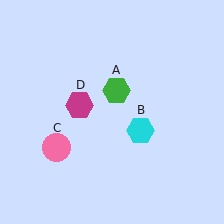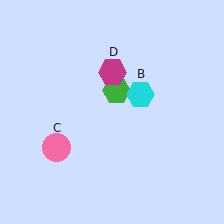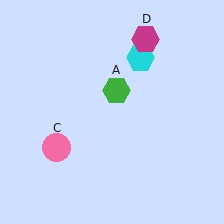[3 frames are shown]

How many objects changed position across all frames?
2 objects changed position: cyan hexagon (object B), magenta hexagon (object D).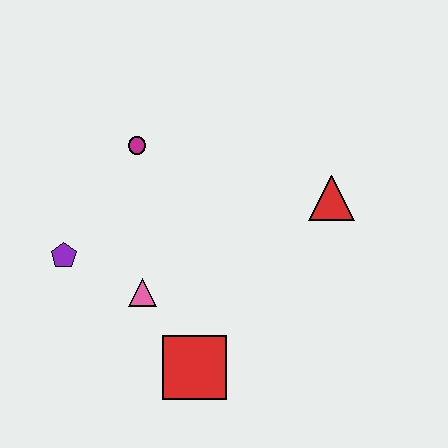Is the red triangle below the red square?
No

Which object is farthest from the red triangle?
The purple pentagon is farthest from the red triangle.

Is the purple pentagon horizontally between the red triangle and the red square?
No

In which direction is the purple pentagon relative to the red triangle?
The purple pentagon is to the left of the red triangle.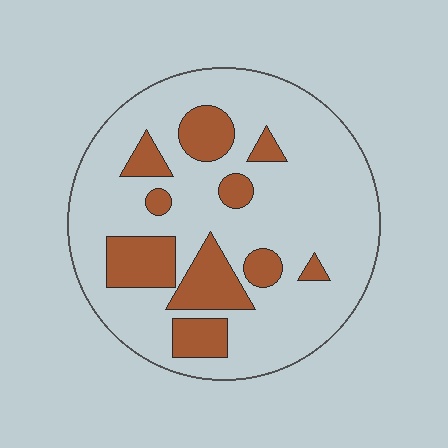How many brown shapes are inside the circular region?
10.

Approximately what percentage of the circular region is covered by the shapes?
Approximately 25%.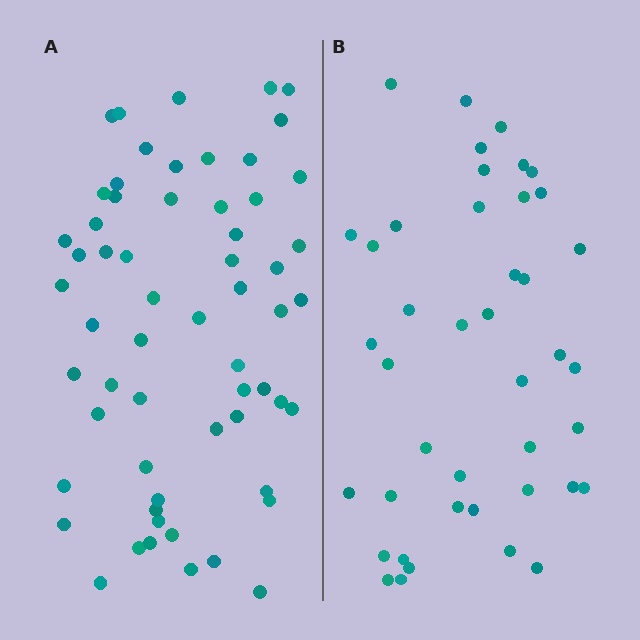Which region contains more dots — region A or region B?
Region A (the left region) has more dots.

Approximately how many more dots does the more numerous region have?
Region A has approximately 20 more dots than region B.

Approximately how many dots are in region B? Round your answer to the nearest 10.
About 40 dots. (The exact count is 42, which rounds to 40.)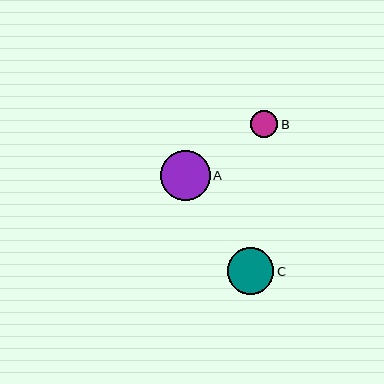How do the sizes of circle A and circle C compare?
Circle A and circle C are approximately the same size.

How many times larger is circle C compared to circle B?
Circle C is approximately 1.7 times the size of circle B.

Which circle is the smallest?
Circle B is the smallest with a size of approximately 27 pixels.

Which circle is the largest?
Circle A is the largest with a size of approximately 50 pixels.